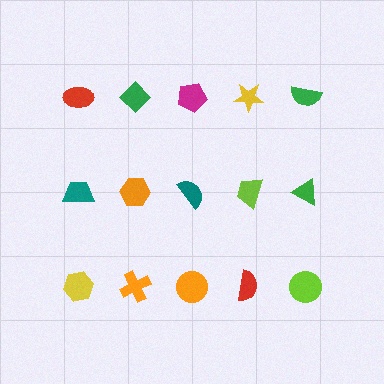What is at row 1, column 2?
A green diamond.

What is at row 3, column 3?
An orange circle.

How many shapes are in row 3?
5 shapes.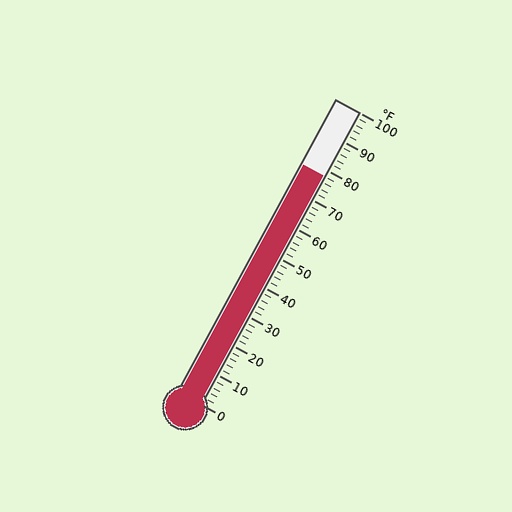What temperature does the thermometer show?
The thermometer shows approximately 78°F.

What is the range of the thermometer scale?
The thermometer scale ranges from 0°F to 100°F.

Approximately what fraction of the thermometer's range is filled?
The thermometer is filled to approximately 80% of its range.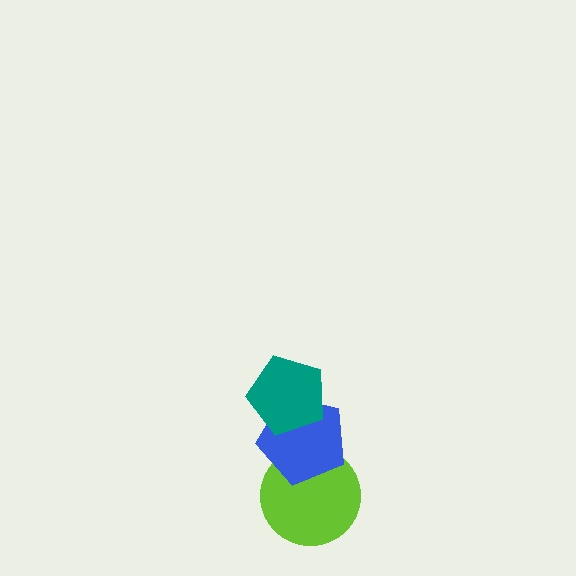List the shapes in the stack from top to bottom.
From top to bottom: the teal pentagon, the blue pentagon, the lime circle.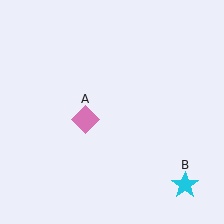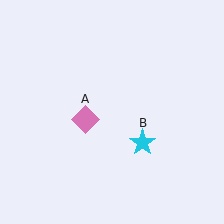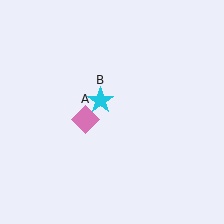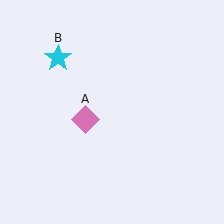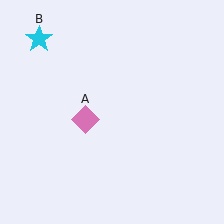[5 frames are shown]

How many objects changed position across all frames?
1 object changed position: cyan star (object B).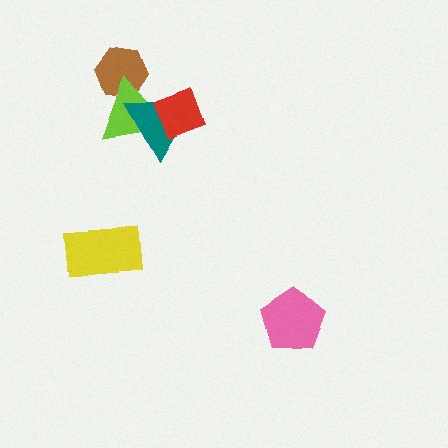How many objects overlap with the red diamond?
2 objects overlap with the red diamond.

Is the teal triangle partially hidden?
Yes, it is partially covered by another shape.